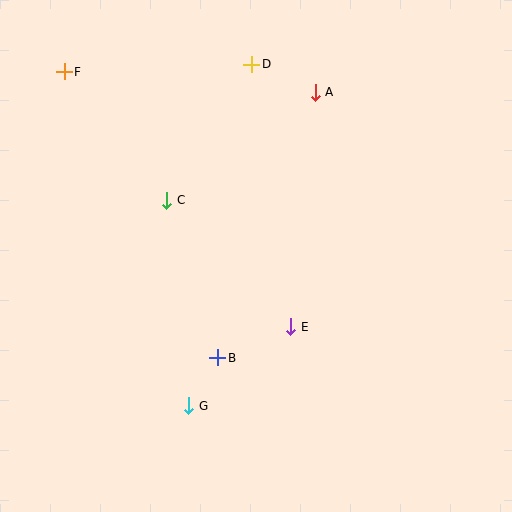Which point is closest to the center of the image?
Point E at (291, 327) is closest to the center.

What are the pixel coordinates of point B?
Point B is at (218, 358).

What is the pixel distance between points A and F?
The distance between A and F is 252 pixels.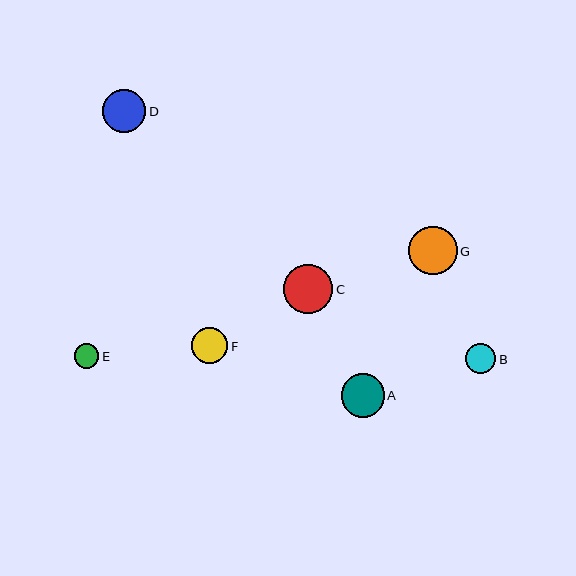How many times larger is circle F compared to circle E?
Circle F is approximately 1.5 times the size of circle E.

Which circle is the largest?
Circle C is the largest with a size of approximately 49 pixels.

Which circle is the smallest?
Circle E is the smallest with a size of approximately 25 pixels.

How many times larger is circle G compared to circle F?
Circle G is approximately 1.3 times the size of circle F.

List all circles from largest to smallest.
From largest to smallest: C, G, A, D, F, B, E.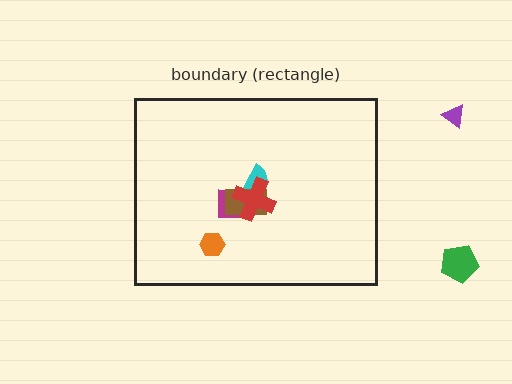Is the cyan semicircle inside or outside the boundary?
Inside.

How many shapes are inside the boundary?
5 inside, 2 outside.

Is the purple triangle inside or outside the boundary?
Outside.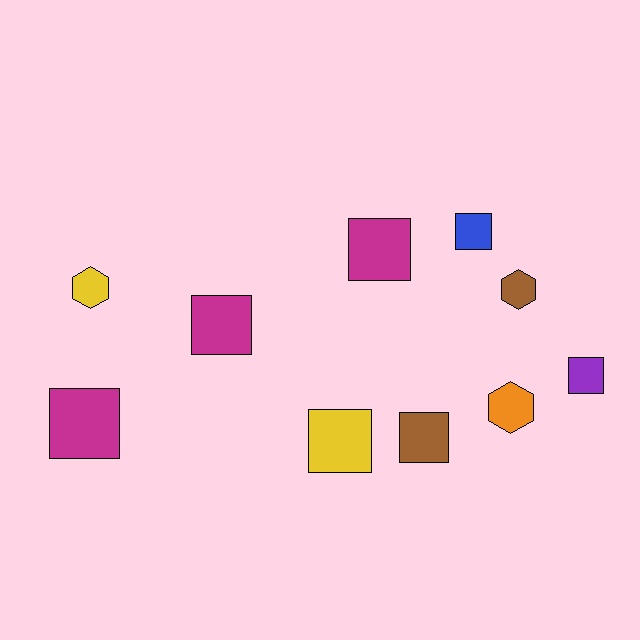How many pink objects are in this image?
There are no pink objects.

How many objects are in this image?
There are 10 objects.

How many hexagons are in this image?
There are 3 hexagons.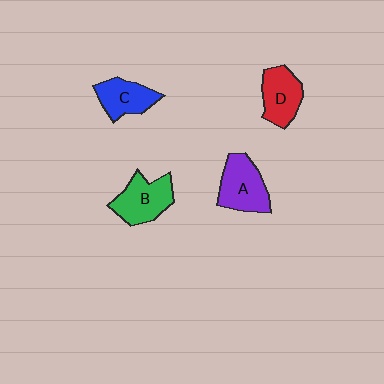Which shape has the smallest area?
Shape C (blue).